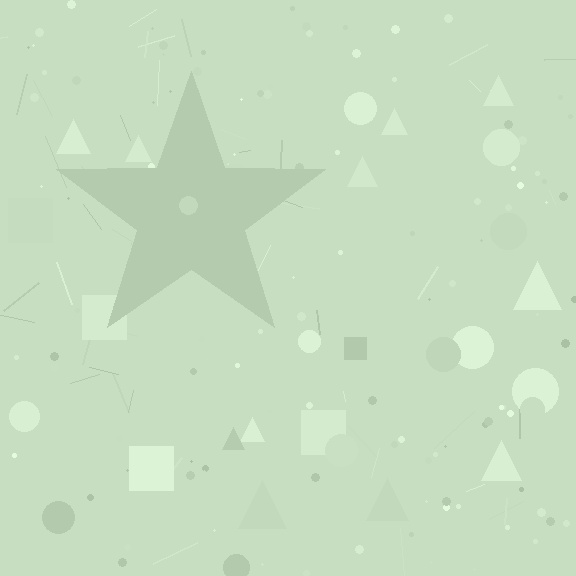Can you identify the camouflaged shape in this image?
The camouflaged shape is a star.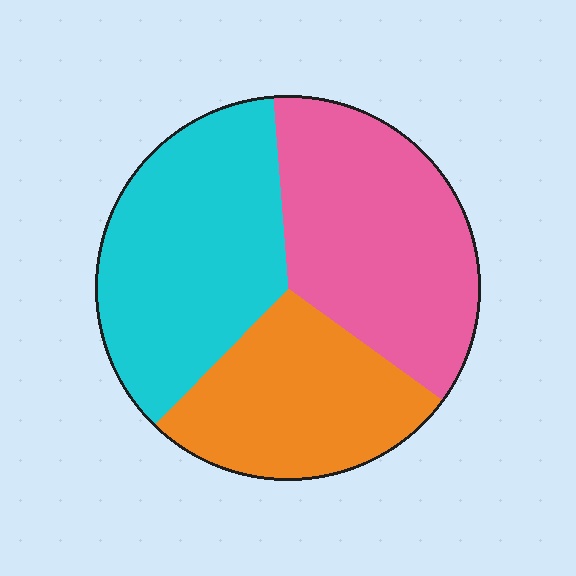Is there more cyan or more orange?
Cyan.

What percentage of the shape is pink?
Pink covers around 35% of the shape.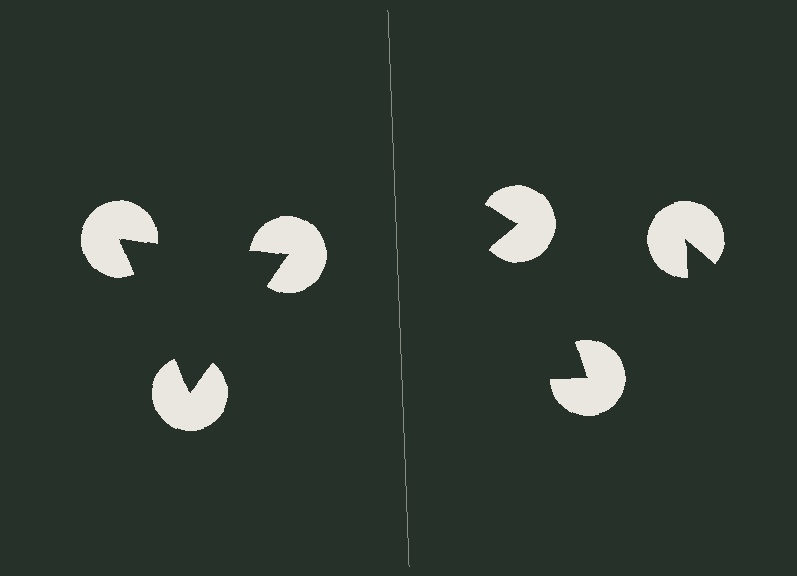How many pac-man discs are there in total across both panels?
6 — 3 on each side.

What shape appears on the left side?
An illusory triangle.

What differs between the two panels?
The pac-man discs are positioned identically on both sides; only the wedge orientations differ. On the left they align to a triangle; on the right they are misaligned.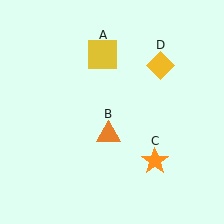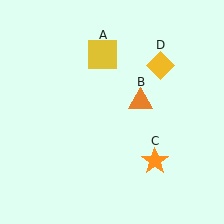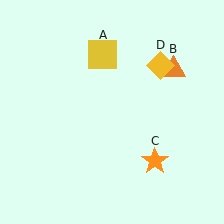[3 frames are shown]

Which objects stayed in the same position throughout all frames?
Yellow square (object A) and orange star (object C) and yellow diamond (object D) remained stationary.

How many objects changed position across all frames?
1 object changed position: orange triangle (object B).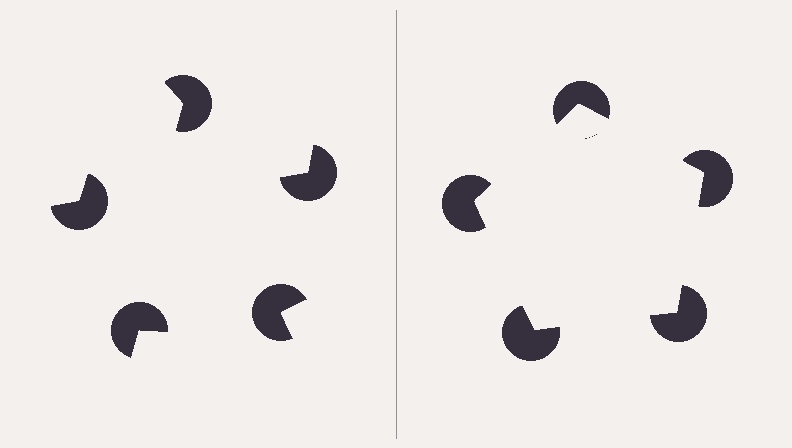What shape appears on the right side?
An illusory pentagon.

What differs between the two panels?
The pac-man discs are positioned identically on both sides; only the wedge orientations differ. On the right they align to a pentagon; on the left they are misaligned.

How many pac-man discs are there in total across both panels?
10 — 5 on each side.